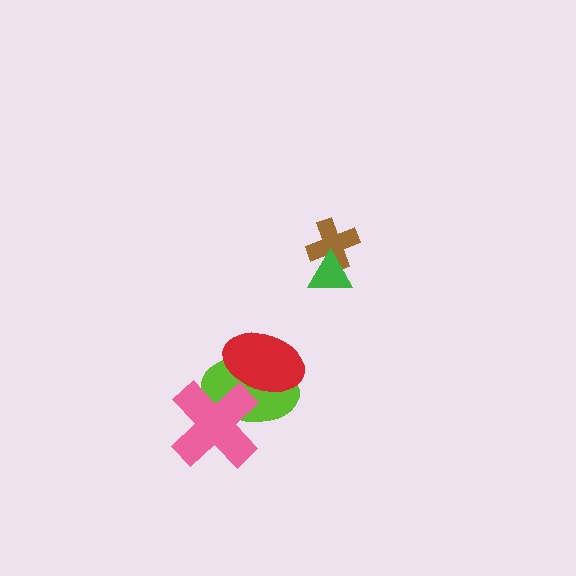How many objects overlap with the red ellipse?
2 objects overlap with the red ellipse.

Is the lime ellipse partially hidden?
Yes, it is partially covered by another shape.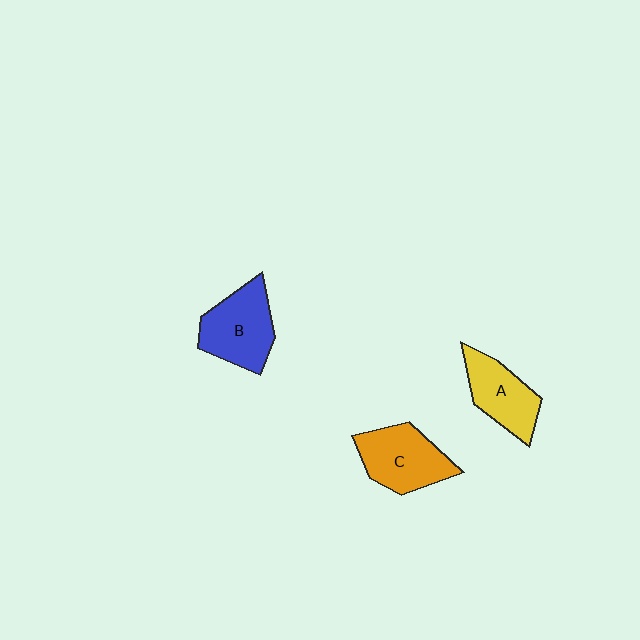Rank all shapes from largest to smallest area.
From largest to smallest: B (blue), C (orange), A (yellow).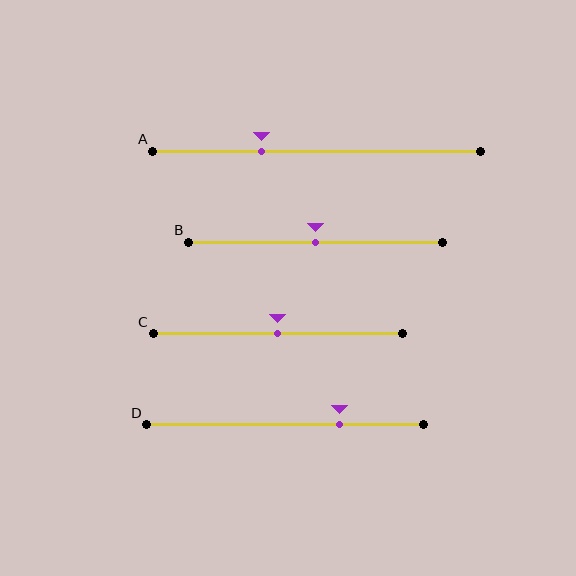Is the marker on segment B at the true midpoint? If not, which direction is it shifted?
Yes, the marker on segment B is at the true midpoint.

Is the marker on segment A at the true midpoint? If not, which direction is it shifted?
No, the marker on segment A is shifted to the left by about 17% of the segment length.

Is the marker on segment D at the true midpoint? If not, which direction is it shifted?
No, the marker on segment D is shifted to the right by about 20% of the segment length.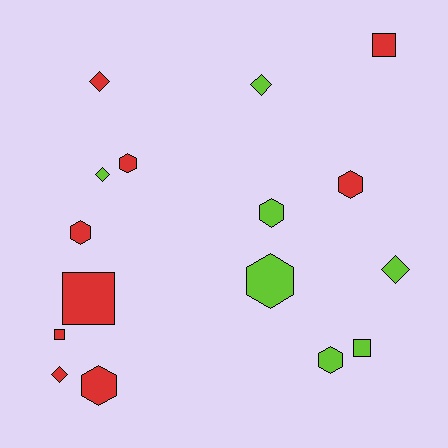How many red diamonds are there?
There are 2 red diamonds.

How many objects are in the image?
There are 16 objects.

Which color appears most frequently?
Red, with 9 objects.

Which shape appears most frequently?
Hexagon, with 7 objects.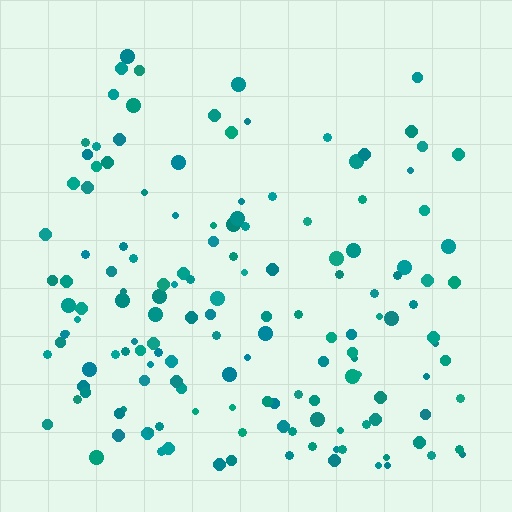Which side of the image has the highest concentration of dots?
The bottom.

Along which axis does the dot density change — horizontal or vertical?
Vertical.